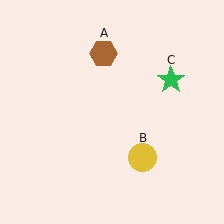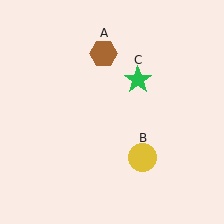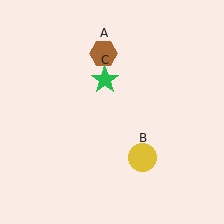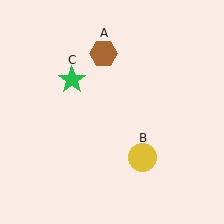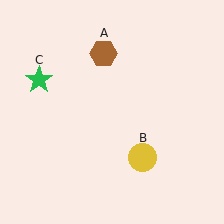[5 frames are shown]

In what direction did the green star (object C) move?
The green star (object C) moved left.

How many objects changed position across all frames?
1 object changed position: green star (object C).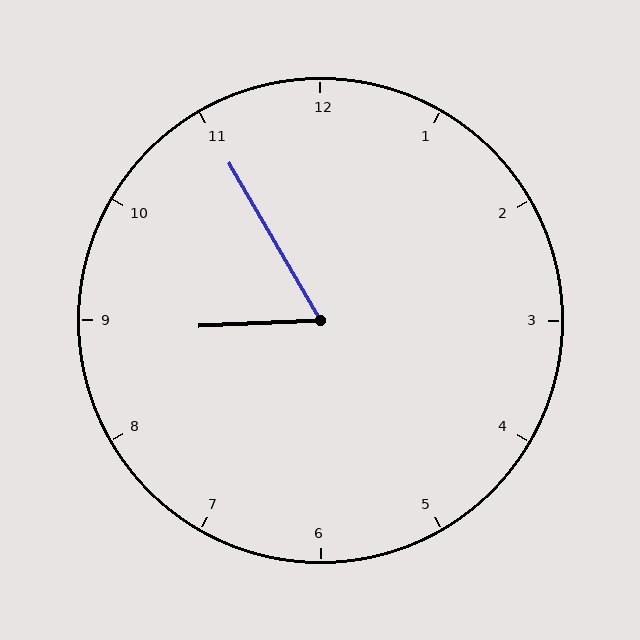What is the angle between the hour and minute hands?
Approximately 62 degrees.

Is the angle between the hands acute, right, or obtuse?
It is acute.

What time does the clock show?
8:55.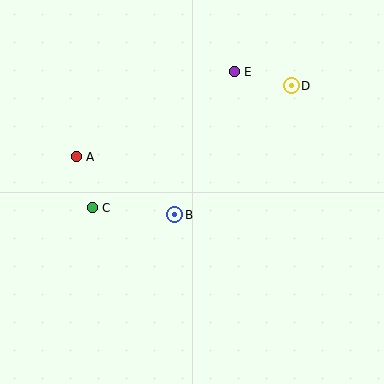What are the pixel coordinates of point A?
Point A is at (76, 157).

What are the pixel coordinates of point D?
Point D is at (291, 86).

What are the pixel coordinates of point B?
Point B is at (175, 215).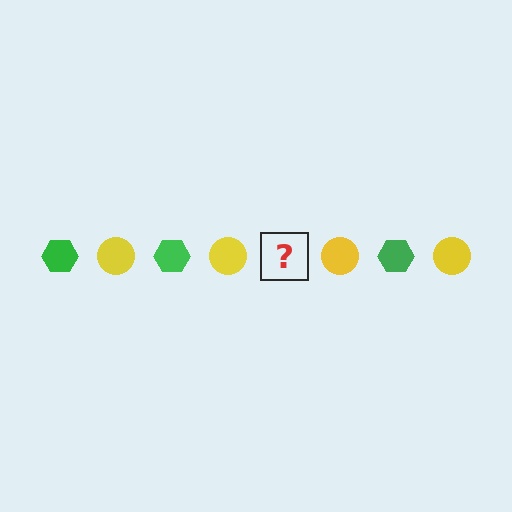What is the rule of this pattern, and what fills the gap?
The rule is that the pattern alternates between green hexagon and yellow circle. The gap should be filled with a green hexagon.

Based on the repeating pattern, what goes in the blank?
The blank should be a green hexagon.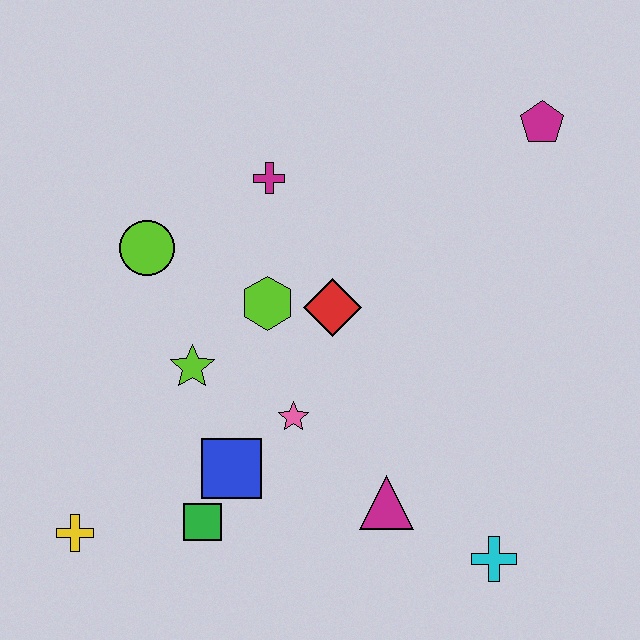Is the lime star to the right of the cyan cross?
No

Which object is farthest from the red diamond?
The yellow cross is farthest from the red diamond.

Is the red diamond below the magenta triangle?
No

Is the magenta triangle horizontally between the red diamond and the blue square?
No